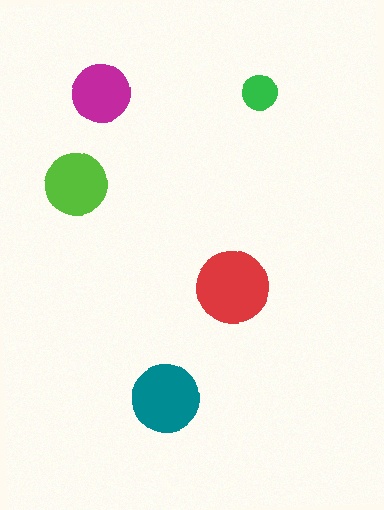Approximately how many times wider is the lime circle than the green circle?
About 1.5 times wider.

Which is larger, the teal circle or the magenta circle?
The teal one.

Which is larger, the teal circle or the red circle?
The red one.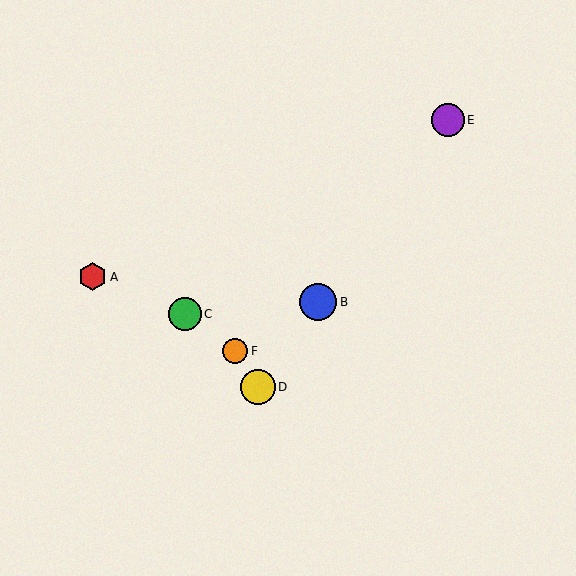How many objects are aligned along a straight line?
3 objects (B, D, E) are aligned along a straight line.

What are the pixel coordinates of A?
Object A is at (93, 277).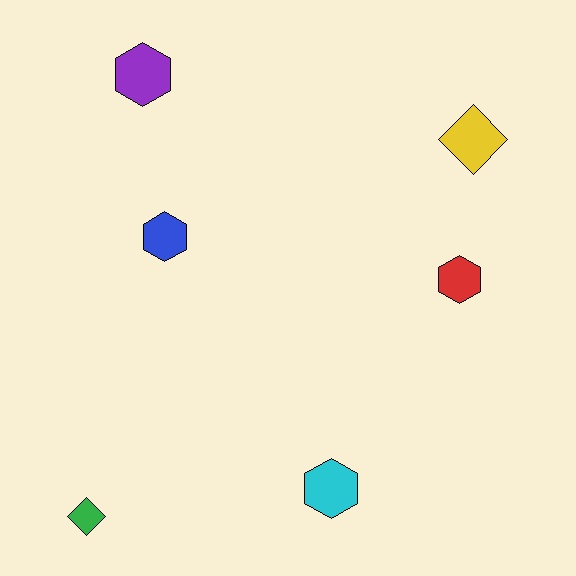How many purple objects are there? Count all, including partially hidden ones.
There is 1 purple object.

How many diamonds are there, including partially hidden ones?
There are 2 diamonds.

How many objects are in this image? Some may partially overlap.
There are 6 objects.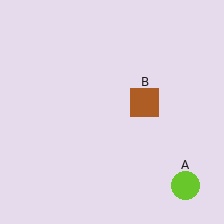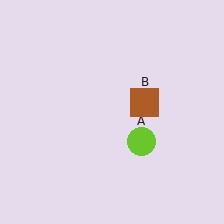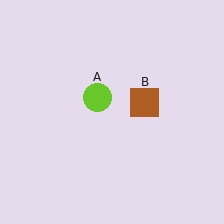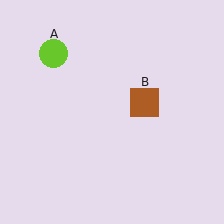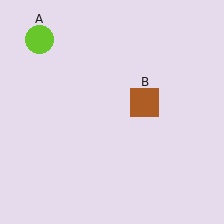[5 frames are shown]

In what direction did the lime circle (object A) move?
The lime circle (object A) moved up and to the left.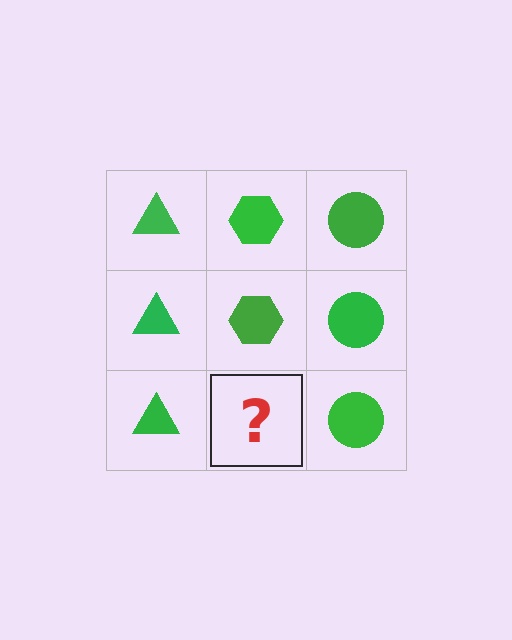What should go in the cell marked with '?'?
The missing cell should contain a green hexagon.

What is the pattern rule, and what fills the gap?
The rule is that each column has a consistent shape. The gap should be filled with a green hexagon.